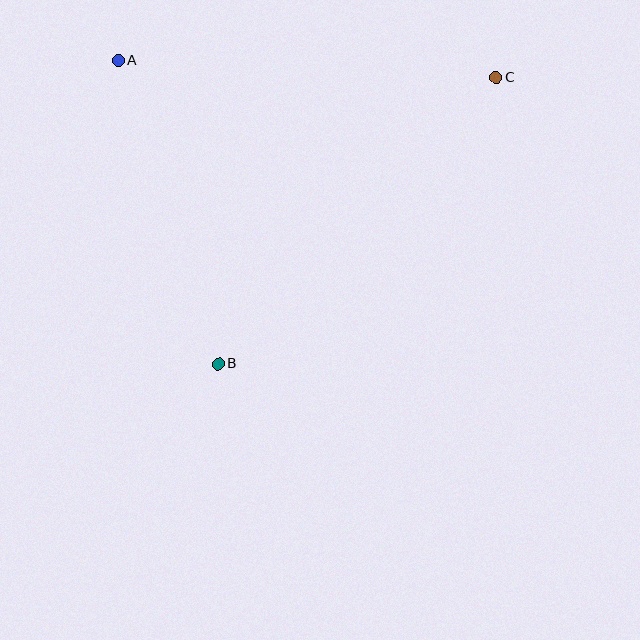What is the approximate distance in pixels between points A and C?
The distance between A and C is approximately 378 pixels.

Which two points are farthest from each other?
Points B and C are farthest from each other.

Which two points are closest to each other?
Points A and B are closest to each other.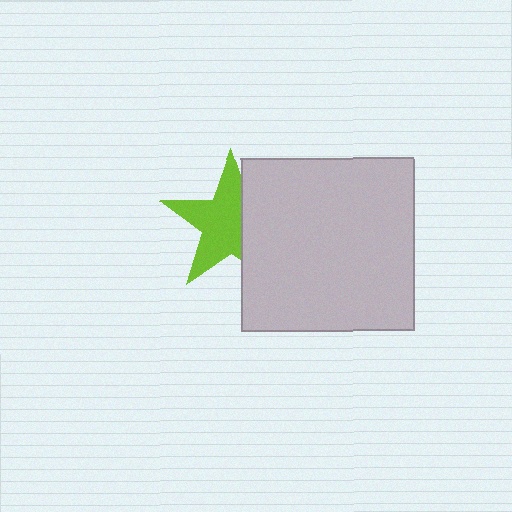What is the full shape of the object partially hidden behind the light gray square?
The partially hidden object is a lime star.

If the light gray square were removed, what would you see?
You would see the complete lime star.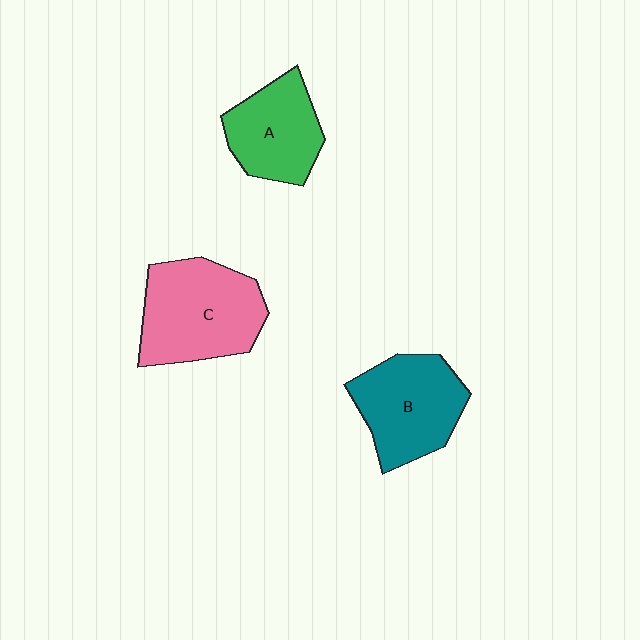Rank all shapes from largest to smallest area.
From largest to smallest: C (pink), B (teal), A (green).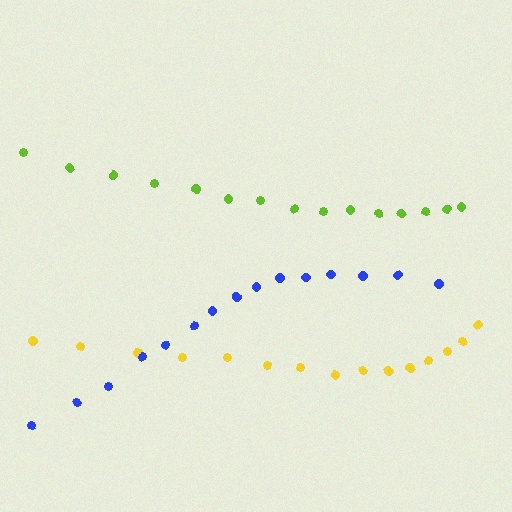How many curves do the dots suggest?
There are 3 distinct paths.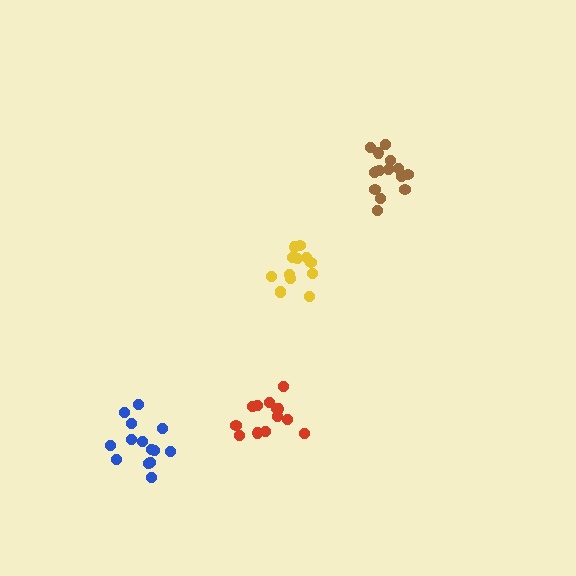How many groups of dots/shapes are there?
There are 4 groups.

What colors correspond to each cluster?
The clusters are colored: yellow, red, brown, blue.